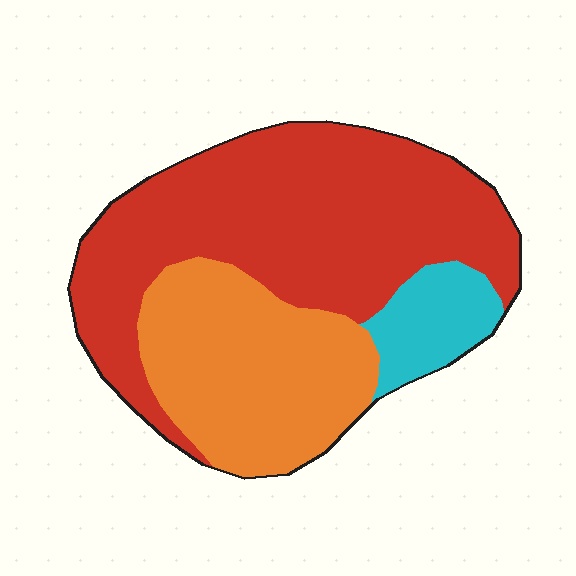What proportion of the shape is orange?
Orange takes up between a sixth and a third of the shape.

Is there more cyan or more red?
Red.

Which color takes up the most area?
Red, at roughly 55%.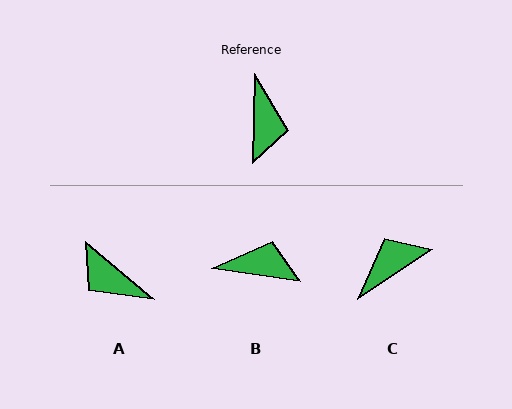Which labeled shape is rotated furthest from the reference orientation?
A, about 129 degrees away.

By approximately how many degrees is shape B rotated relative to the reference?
Approximately 83 degrees counter-clockwise.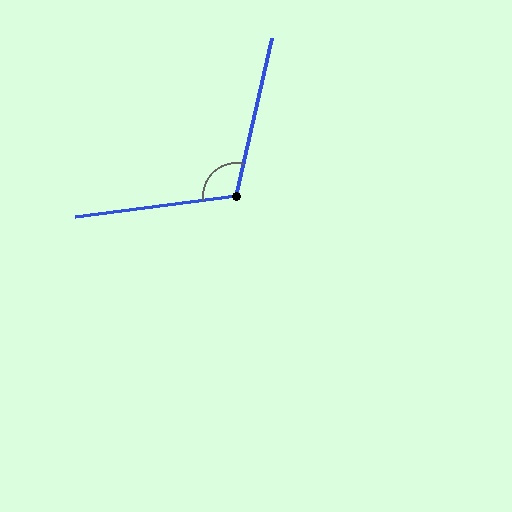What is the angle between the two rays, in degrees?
Approximately 111 degrees.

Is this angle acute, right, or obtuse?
It is obtuse.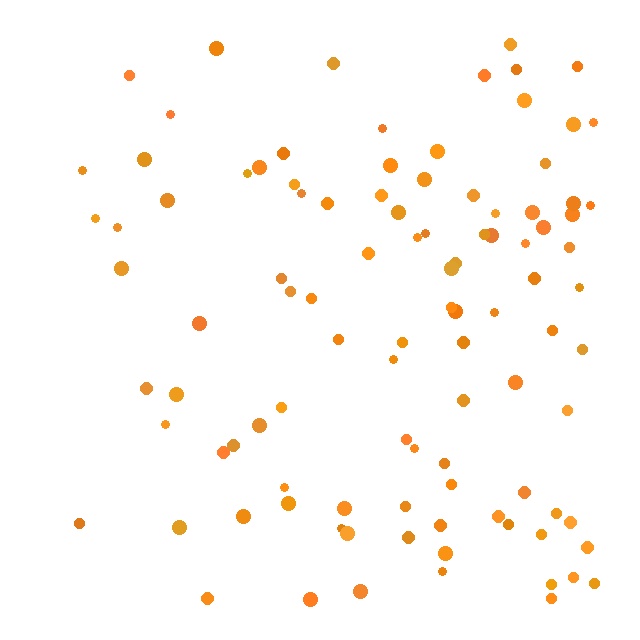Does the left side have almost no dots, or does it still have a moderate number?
Still a moderate number, just noticeably fewer than the right.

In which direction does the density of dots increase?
From left to right, with the right side densest.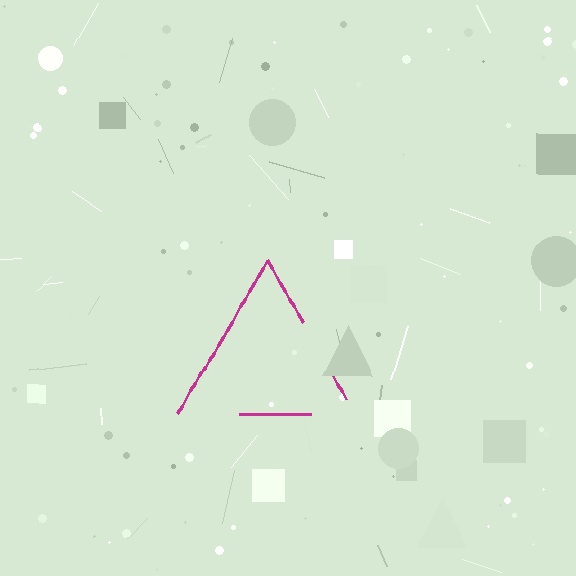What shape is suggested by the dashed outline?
The dashed outline suggests a triangle.